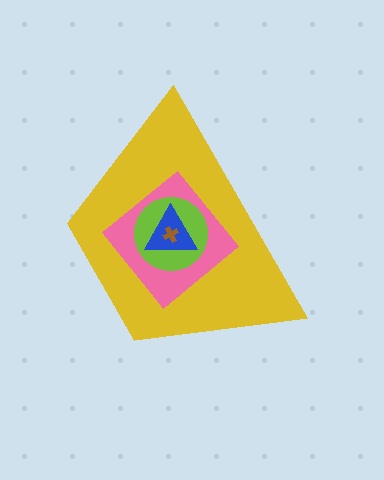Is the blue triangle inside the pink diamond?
Yes.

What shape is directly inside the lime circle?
The blue triangle.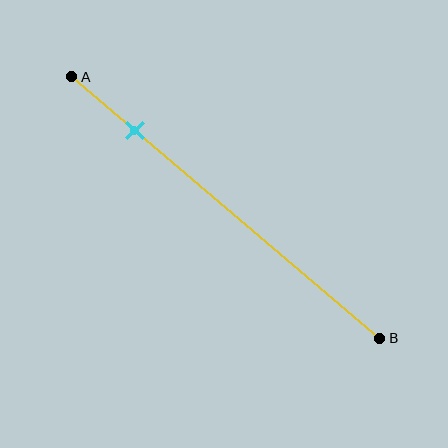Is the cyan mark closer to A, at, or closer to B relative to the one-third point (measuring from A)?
The cyan mark is closer to point A than the one-third point of segment AB.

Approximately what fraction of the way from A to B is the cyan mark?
The cyan mark is approximately 20% of the way from A to B.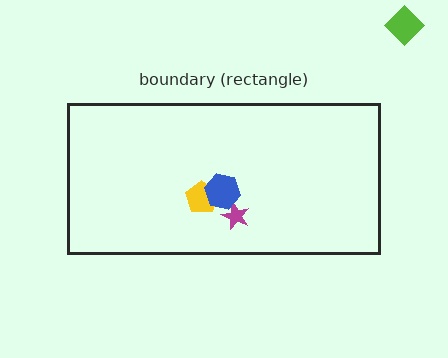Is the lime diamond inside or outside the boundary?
Outside.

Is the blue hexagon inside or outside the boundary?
Inside.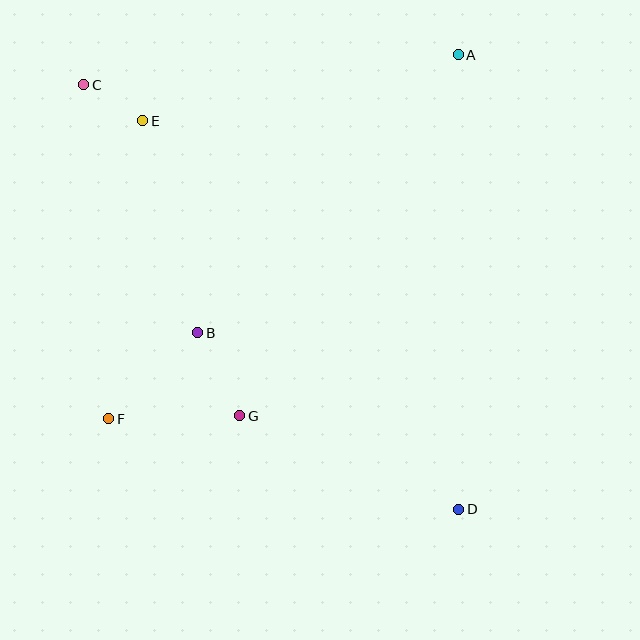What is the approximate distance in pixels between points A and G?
The distance between A and G is approximately 422 pixels.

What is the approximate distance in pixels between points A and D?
The distance between A and D is approximately 454 pixels.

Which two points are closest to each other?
Points C and E are closest to each other.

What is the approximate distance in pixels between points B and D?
The distance between B and D is approximately 315 pixels.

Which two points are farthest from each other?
Points C and D are farthest from each other.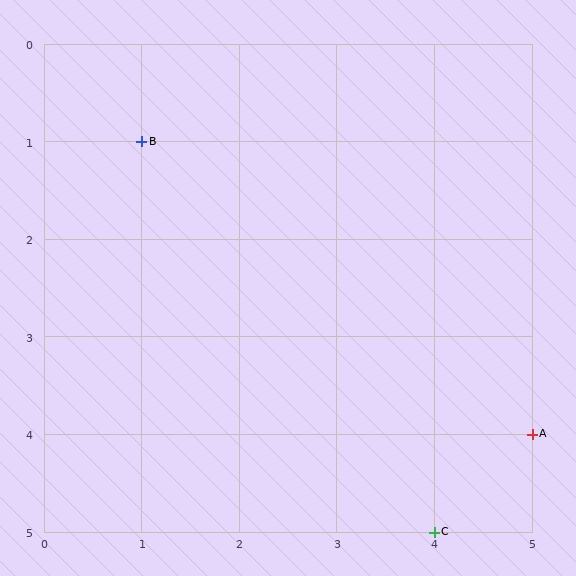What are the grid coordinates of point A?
Point A is at grid coordinates (5, 4).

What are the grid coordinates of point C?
Point C is at grid coordinates (4, 5).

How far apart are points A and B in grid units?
Points A and B are 4 columns and 3 rows apart (about 5.0 grid units diagonally).